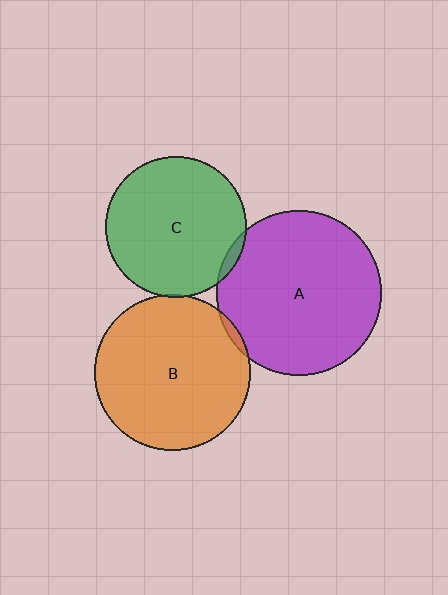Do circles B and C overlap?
Yes.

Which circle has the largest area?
Circle A (purple).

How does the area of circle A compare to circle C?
Approximately 1.4 times.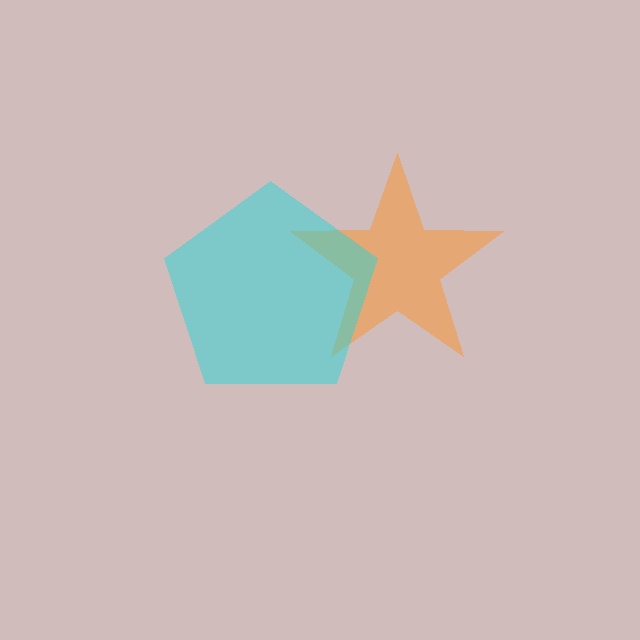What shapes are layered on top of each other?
The layered shapes are: an orange star, a cyan pentagon.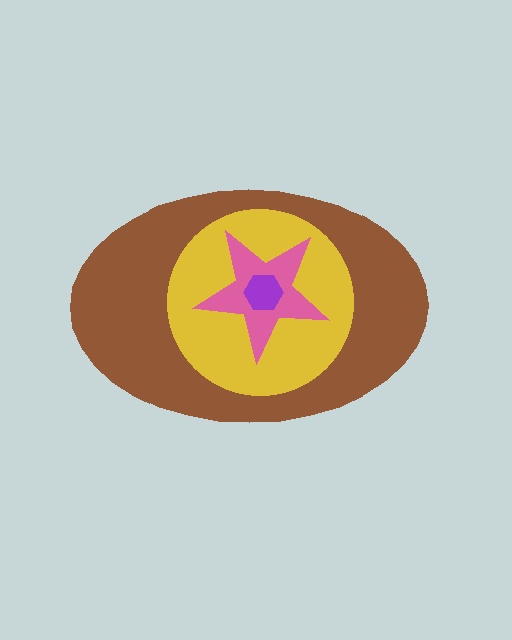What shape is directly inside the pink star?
The purple hexagon.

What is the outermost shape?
The brown ellipse.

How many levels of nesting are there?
4.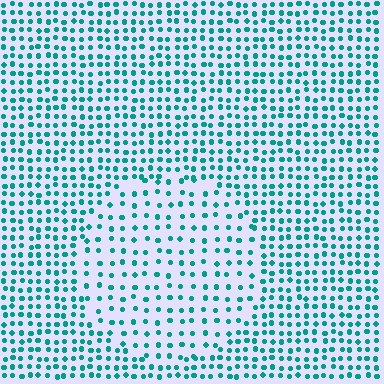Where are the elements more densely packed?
The elements are more densely packed outside the circle boundary.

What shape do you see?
I see a circle.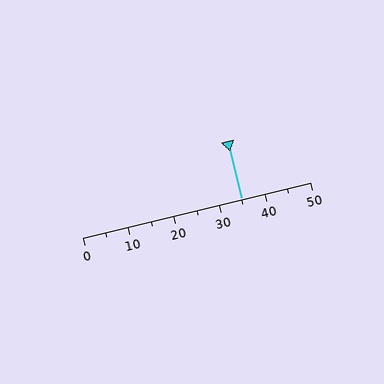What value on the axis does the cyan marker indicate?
The marker indicates approximately 35.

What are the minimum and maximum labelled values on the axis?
The axis runs from 0 to 50.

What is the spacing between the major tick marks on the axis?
The major ticks are spaced 10 apart.